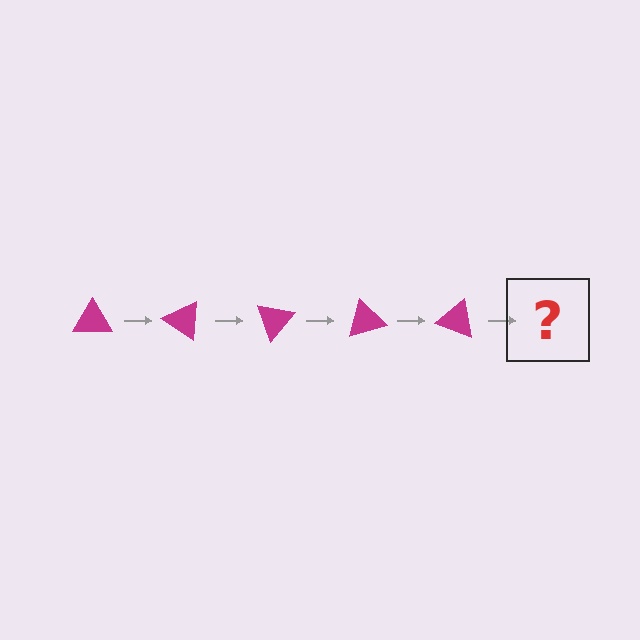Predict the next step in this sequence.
The next step is a magenta triangle rotated 175 degrees.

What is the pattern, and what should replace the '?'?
The pattern is that the triangle rotates 35 degrees each step. The '?' should be a magenta triangle rotated 175 degrees.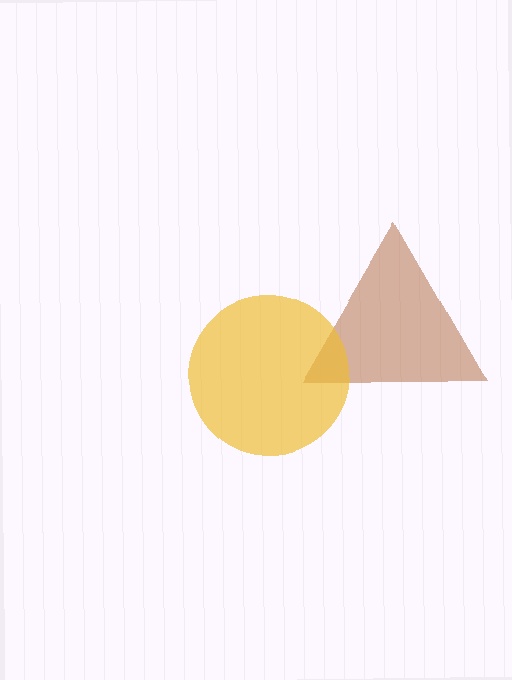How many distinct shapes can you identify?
There are 2 distinct shapes: a brown triangle, a yellow circle.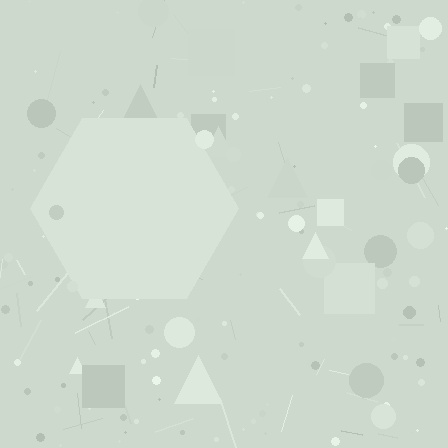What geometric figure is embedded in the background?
A hexagon is embedded in the background.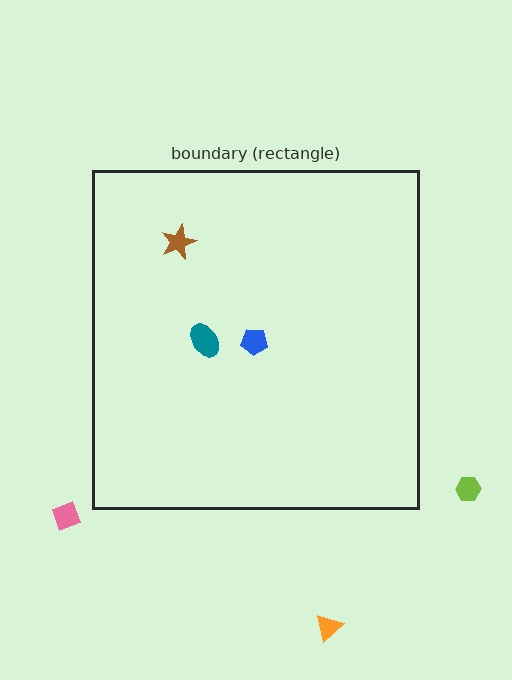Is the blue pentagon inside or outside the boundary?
Inside.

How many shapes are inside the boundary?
3 inside, 3 outside.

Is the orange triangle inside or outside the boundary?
Outside.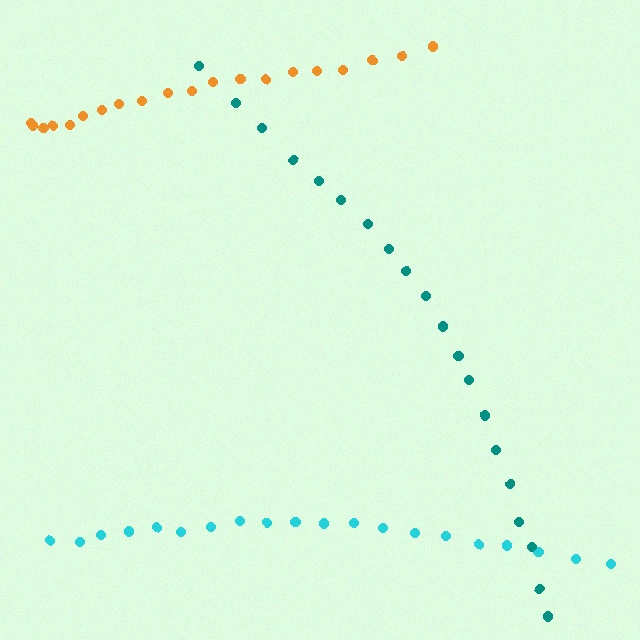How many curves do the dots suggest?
There are 3 distinct paths.